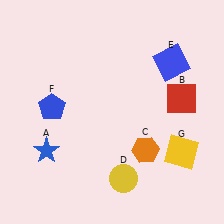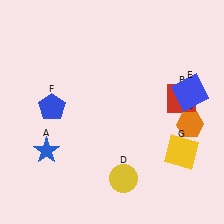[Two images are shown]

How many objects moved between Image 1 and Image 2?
2 objects moved between the two images.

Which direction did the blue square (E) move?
The blue square (E) moved down.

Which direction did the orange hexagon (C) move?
The orange hexagon (C) moved right.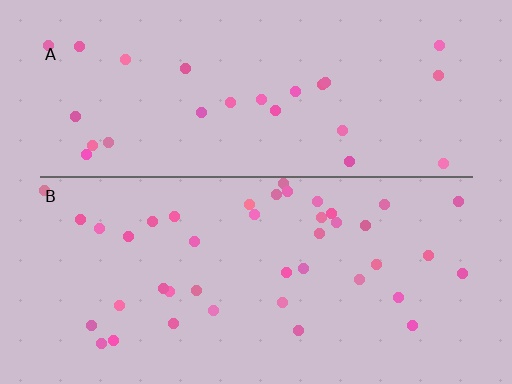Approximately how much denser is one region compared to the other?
Approximately 1.6× — region B over region A.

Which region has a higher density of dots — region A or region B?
B (the bottom).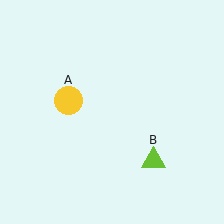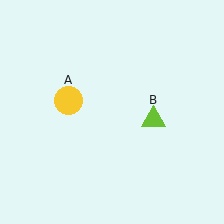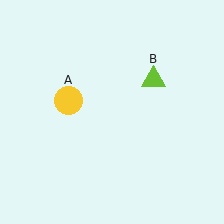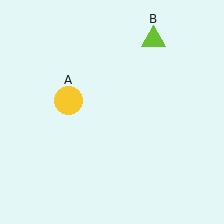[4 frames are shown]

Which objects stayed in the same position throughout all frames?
Yellow circle (object A) remained stationary.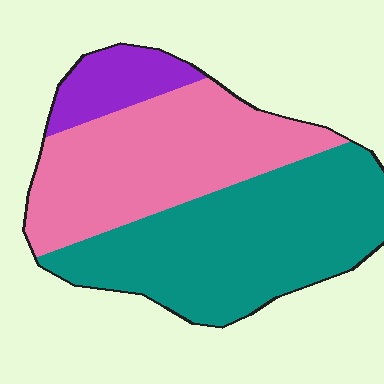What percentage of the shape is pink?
Pink takes up between a third and a half of the shape.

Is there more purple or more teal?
Teal.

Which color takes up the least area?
Purple, at roughly 10%.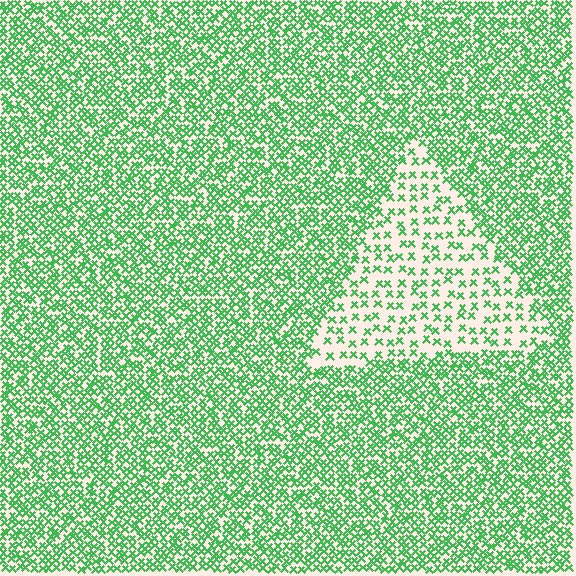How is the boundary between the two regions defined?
The boundary is defined by a change in element density (approximately 2.5x ratio). All elements are the same color, size, and shape.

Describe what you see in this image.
The image contains small green elements arranged at two different densities. A triangle-shaped region is visible where the elements are less densely packed than the surrounding area.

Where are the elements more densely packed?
The elements are more densely packed outside the triangle boundary.